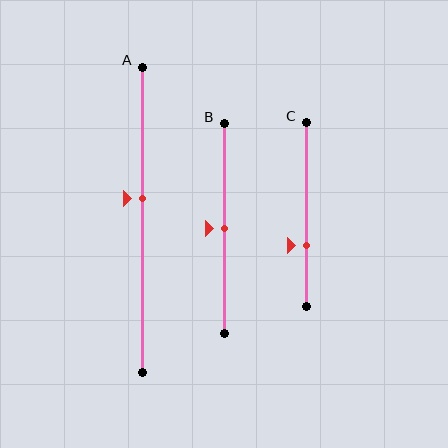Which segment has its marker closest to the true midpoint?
Segment B has its marker closest to the true midpoint.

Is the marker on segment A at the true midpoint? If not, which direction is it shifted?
No, the marker on segment A is shifted upward by about 7% of the segment length.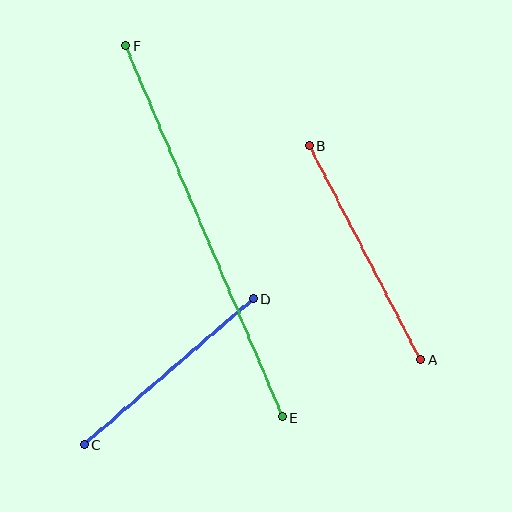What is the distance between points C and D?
The distance is approximately 223 pixels.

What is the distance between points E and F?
The distance is approximately 403 pixels.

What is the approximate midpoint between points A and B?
The midpoint is at approximately (365, 252) pixels.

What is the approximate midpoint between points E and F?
The midpoint is at approximately (204, 231) pixels.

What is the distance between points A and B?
The distance is approximately 241 pixels.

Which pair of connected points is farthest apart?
Points E and F are farthest apart.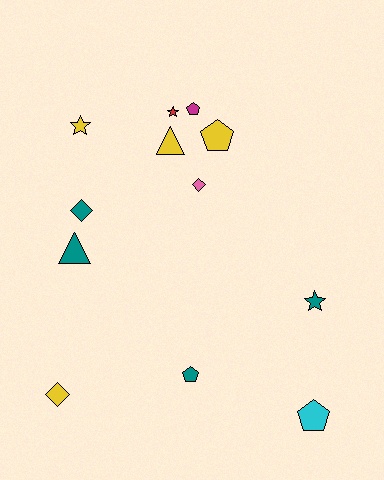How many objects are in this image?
There are 12 objects.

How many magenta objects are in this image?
There is 1 magenta object.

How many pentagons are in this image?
There are 4 pentagons.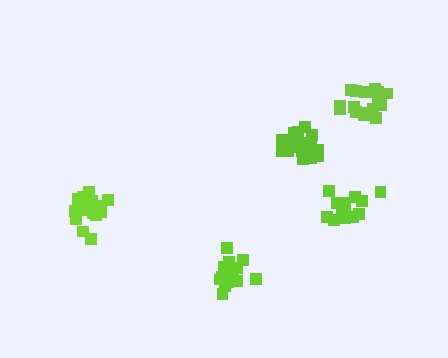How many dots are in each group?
Group 1: 18 dots, Group 2: 19 dots, Group 3: 15 dots, Group 4: 16 dots, Group 5: 18 dots (86 total).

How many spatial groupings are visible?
There are 5 spatial groupings.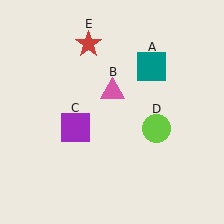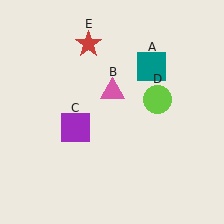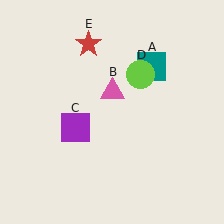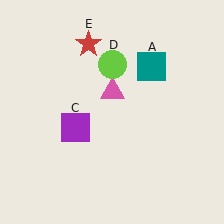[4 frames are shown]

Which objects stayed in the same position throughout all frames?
Teal square (object A) and pink triangle (object B) and purple square (object C) and red star (object E) remained stationary.